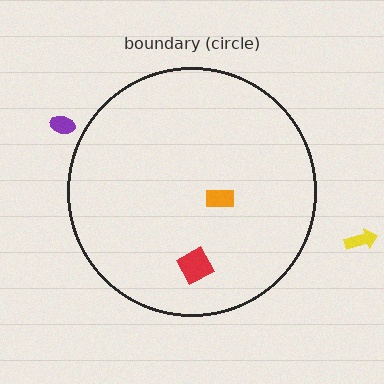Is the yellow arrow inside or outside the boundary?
Outside.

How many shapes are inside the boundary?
2 inside, 2 outside.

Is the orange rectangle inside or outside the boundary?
Inside.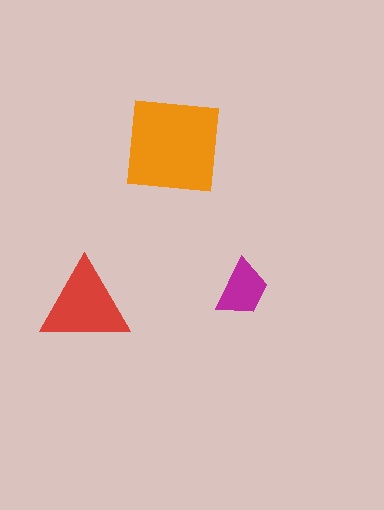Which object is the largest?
The orange square.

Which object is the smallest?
The magenta trapezoid.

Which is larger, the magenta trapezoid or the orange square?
The orange square.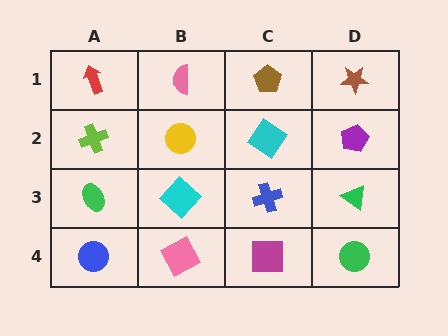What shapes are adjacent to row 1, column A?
A lime cross (row 2, column A), a pink semicircle (row 1, column B).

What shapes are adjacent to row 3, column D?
A purple pentagon (row 2, column D), a green circle (row 4, column D), a blue cross (row 3, column C).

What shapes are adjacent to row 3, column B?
A yellow circle (row 2, column B), a pink square (row 4, column B), a green ellipse (row 3, column A), a blue cross (row 3, column C).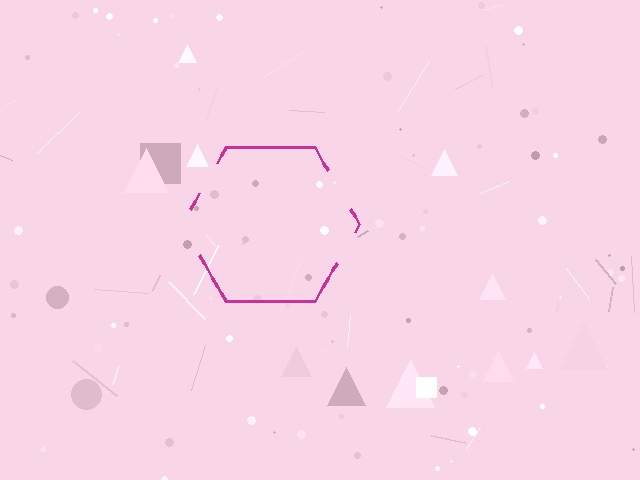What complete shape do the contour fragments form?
The contour fragments form a hexagon.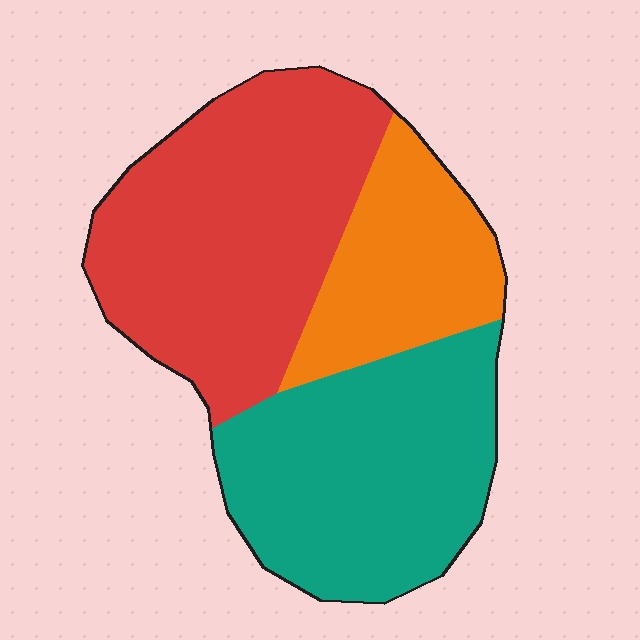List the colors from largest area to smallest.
From largest to smallest: red, teal, orange.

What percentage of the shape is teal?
Teal covers about 35% of the shape.